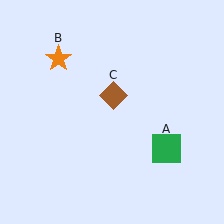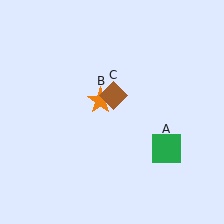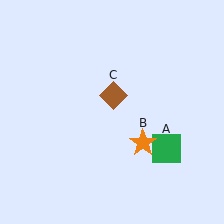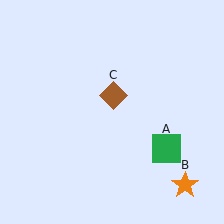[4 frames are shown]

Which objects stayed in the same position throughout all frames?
Green square (object A) and brown diamond (object C) remained stationary.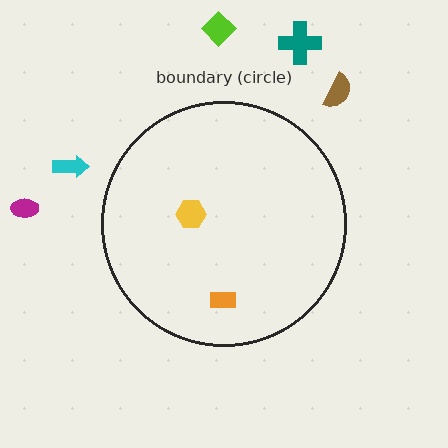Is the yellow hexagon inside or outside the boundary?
Inside.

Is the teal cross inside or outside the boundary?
Outside.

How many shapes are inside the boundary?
2 inside, 5 outside.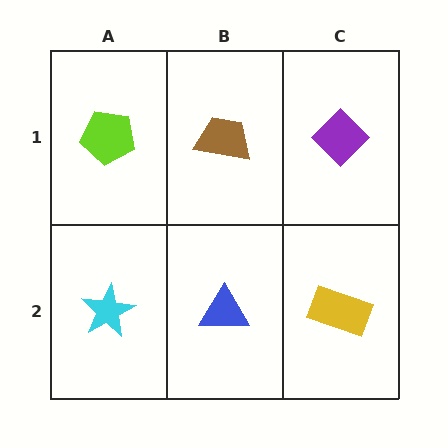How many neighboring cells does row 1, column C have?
2.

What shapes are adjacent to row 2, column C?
A purple diamond (row 1, column C), a blue triangle (row 2, column B).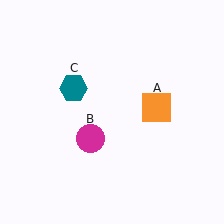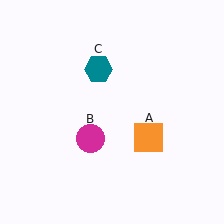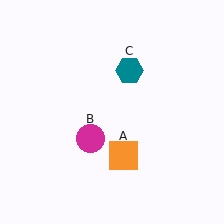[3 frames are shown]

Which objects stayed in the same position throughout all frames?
Magenta circle (object B) remained stationary.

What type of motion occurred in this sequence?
The orange square (object A), teal hexagon (object C) rotated clockwise around the center of the scene.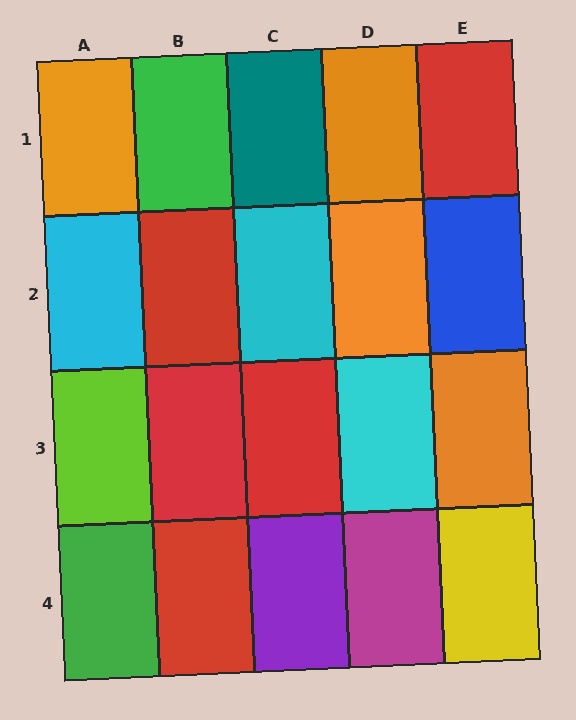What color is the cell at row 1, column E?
Red.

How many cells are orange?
4 cells are orange.